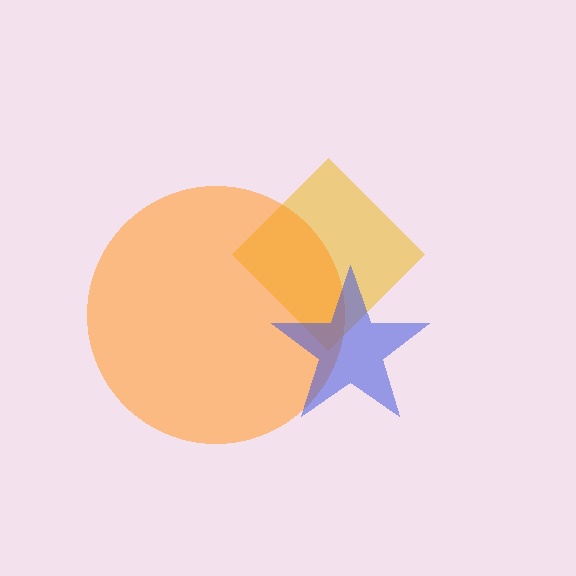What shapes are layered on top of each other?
The layered shapes are: a yellow diamond, an orange circle, a blue star.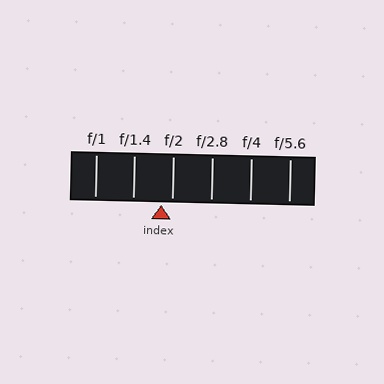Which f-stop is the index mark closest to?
The index mark is closest to f/2.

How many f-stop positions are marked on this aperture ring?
There are 6 f-stop positions marked.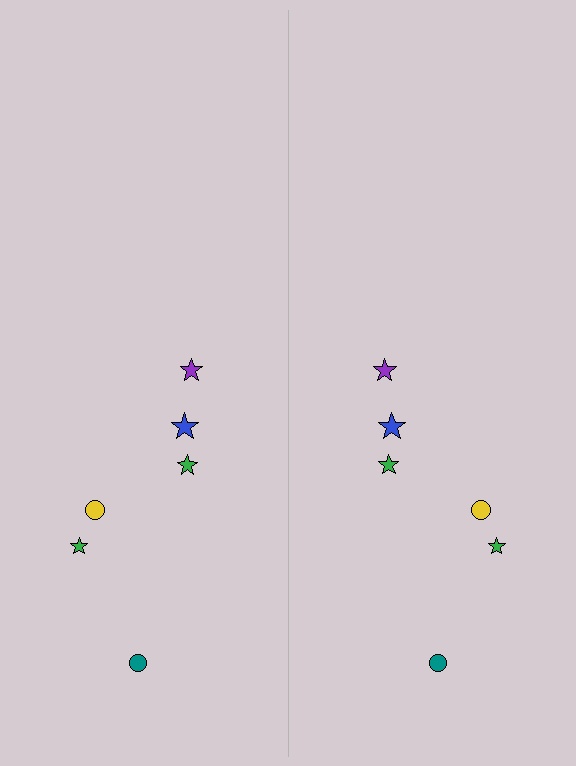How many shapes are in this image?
There are 12 shapes in this image.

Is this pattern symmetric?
Yes, this pattern has bilateral (reflection) symmetry.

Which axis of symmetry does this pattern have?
The pattern has a vertical axis of symmetry running through the center of the image.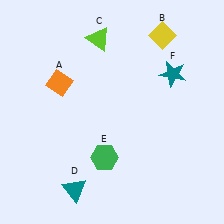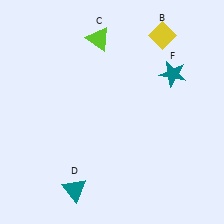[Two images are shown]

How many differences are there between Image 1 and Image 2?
There are 2 differences between the two images.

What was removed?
The orange diamond (A), the green hexagon (E) were removed in Image 2.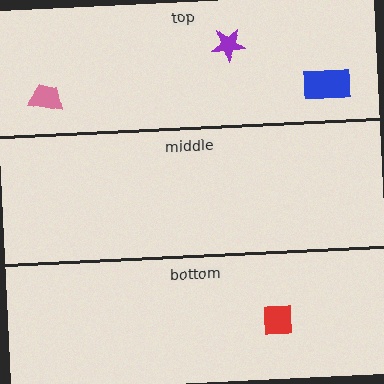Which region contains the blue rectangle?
The top region.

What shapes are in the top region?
The blue rectangle, the pink trapezoid, the purple star.